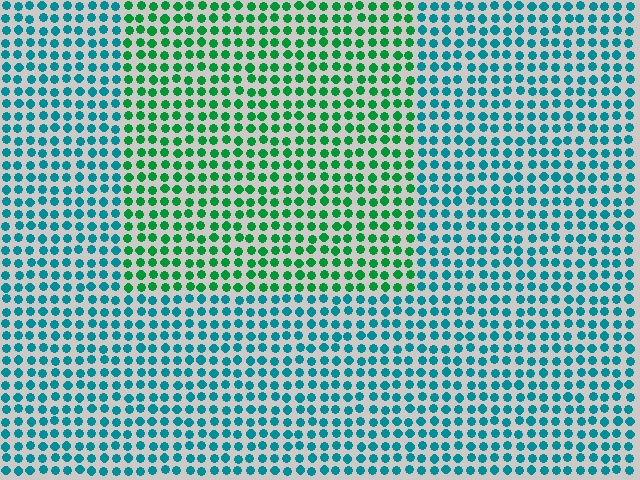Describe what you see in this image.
The image is filled with small teal elements in a uniform arrangement. A rectangle-shaped region is visible where the elements are tinted to a slightly different hue, forming a subtle color boundary.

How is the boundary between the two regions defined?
The boundary is defined purely by a slight shift in hue (about 43 degrees). Spacing, size, and orientation are identical on both sides.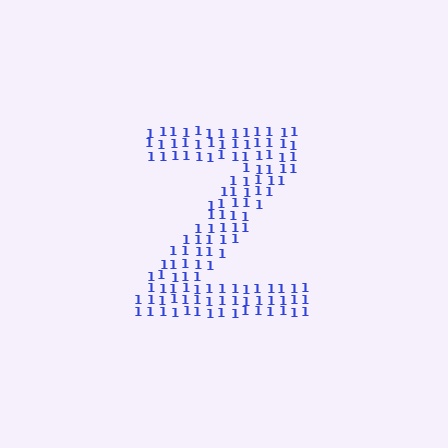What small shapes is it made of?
It is made of small digit 1's.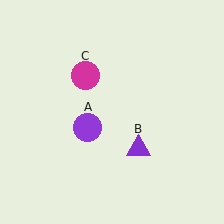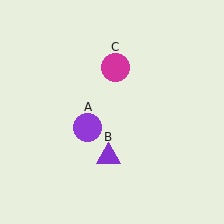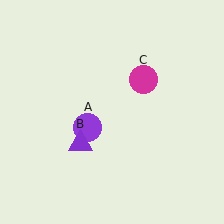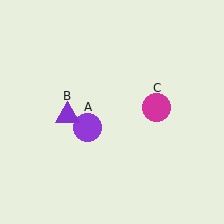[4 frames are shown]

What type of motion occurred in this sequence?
The purple triangle (object B), magenta circle (object C) rotated clockwise around the center of the scene.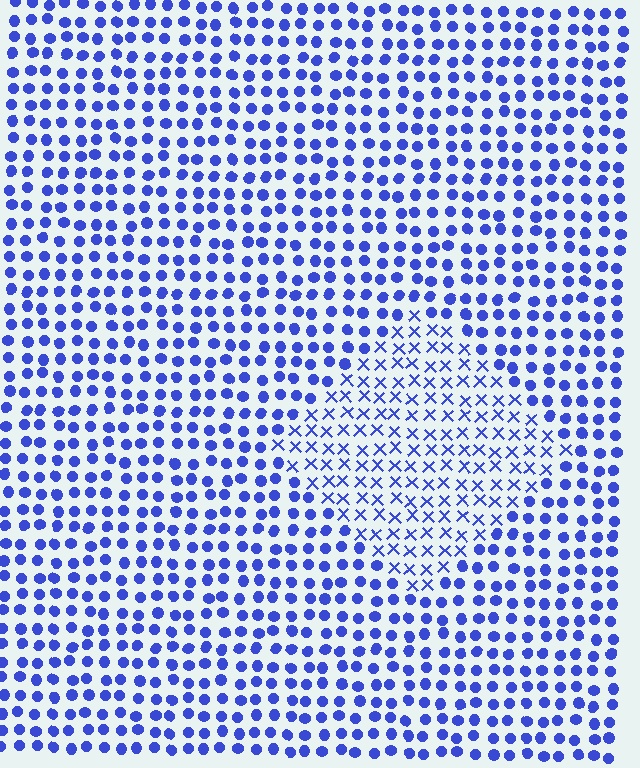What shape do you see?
I see a diamond.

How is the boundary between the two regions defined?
The boundary is defined by a change in element shape: X marks inside vs. circles outside. All elements share the same color and spacing.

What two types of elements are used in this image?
The image uses X marks inside the diamond region and circles outside it.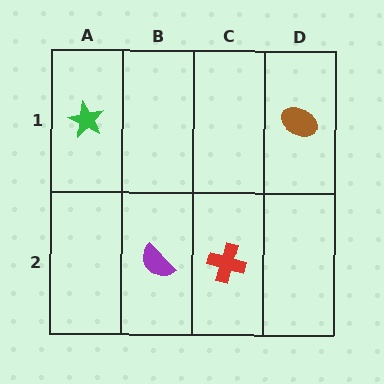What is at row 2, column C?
A red cross.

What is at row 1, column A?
A green star.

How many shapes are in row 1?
2 shapes.